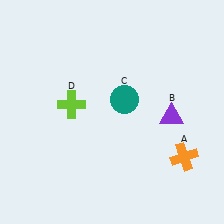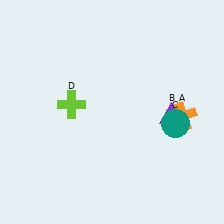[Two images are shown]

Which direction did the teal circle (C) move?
The teal circle (C) moved right.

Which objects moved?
The objects that moved are: the orange cross (A), the teal circle (C).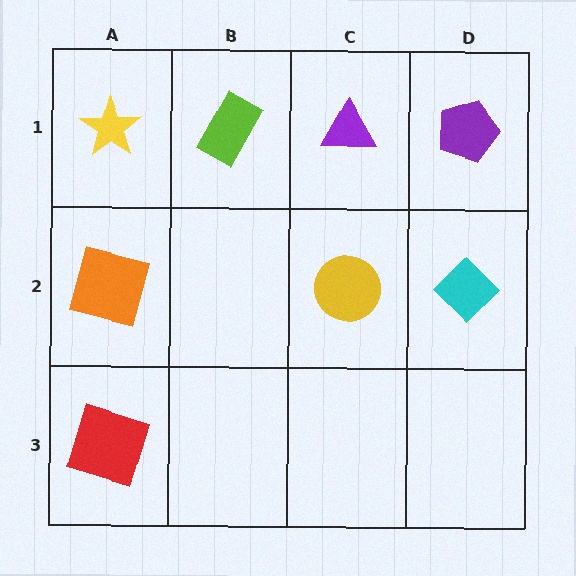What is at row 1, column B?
A lime rectangle.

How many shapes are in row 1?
4 shapes.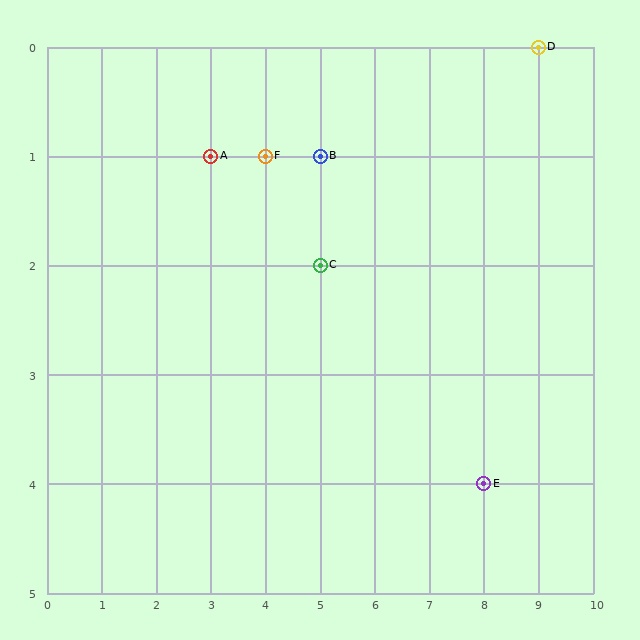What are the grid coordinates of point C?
Point C is at grid coordinates (5, 2).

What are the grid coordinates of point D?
Point D is at grid coordinates (9, 0).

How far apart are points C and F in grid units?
Points C and F are 1 column and 1 row apart (about 1.4 grid units diagonally).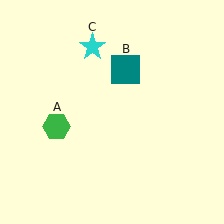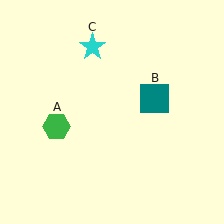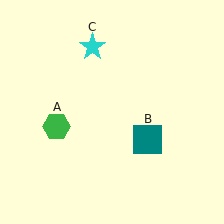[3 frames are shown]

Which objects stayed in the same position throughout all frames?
Green hexagon (object A) and cyan star (object C) remained stationary.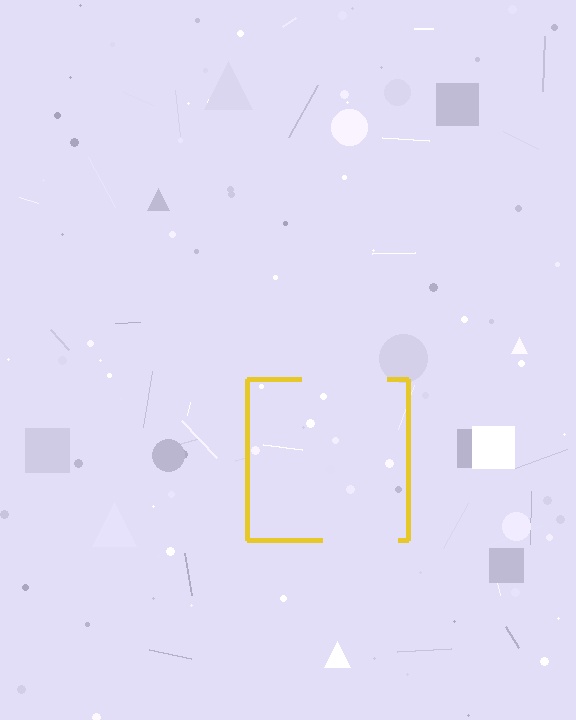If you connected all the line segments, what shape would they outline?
They would outline a square.